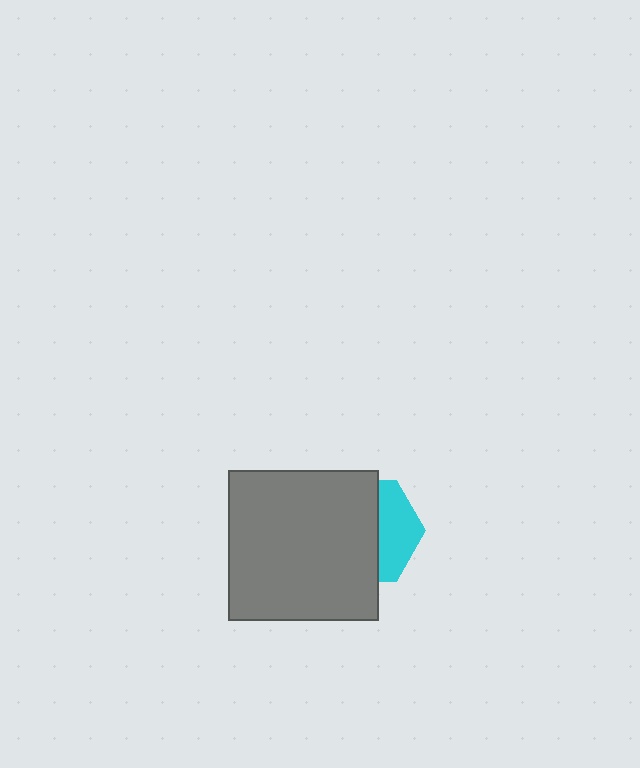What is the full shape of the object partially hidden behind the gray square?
The partially hidden object is a cyan hexagon.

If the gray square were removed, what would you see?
You would see the complete cyan hexagon.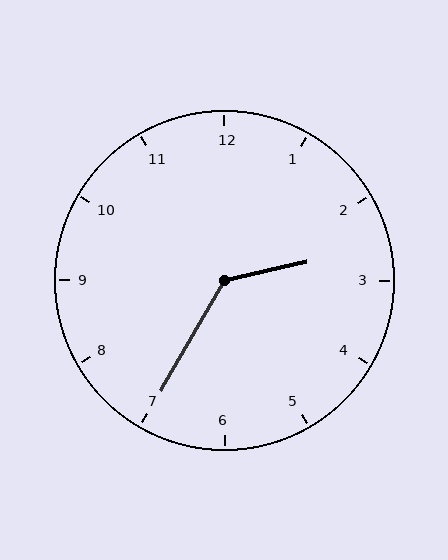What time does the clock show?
2:35.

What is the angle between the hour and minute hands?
Approximately 132 degrees.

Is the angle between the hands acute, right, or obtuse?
It is obtuse.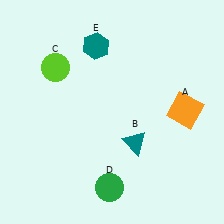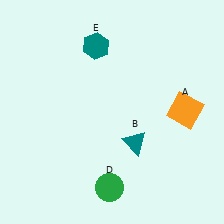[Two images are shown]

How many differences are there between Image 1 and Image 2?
There is 1 difference between the two images.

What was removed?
The lime circle (C) was removed in Image 2.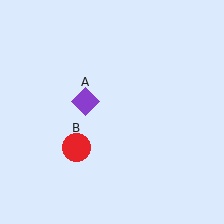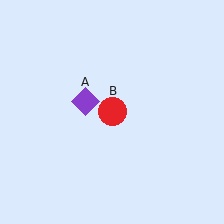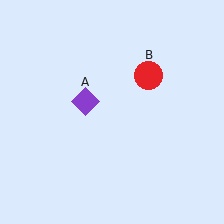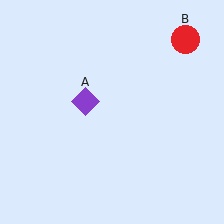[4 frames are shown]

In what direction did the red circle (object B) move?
The red circle (object B) moved up and to the right.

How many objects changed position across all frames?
1 object changed position: red circle (object B).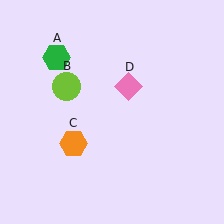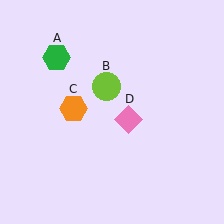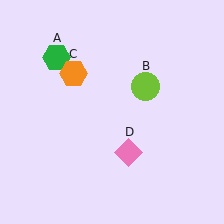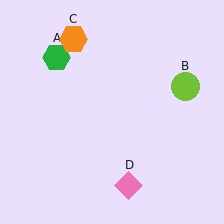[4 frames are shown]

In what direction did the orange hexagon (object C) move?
The orange hexagon (object C) moved up.